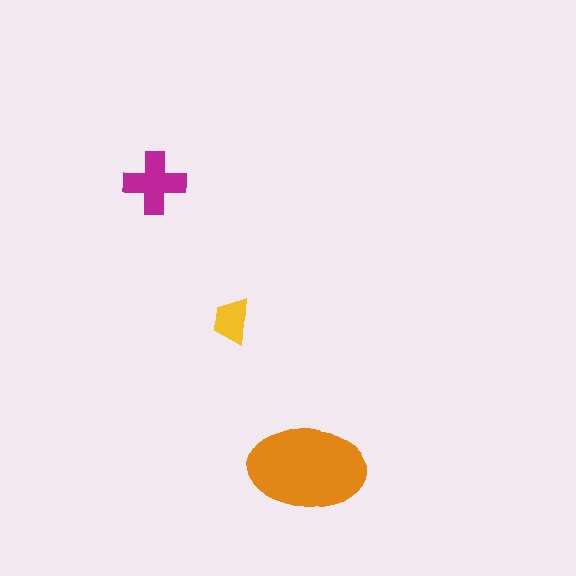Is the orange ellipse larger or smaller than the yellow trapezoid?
Larger.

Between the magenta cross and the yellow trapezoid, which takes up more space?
The magenta cross.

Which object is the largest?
The orange ellipse.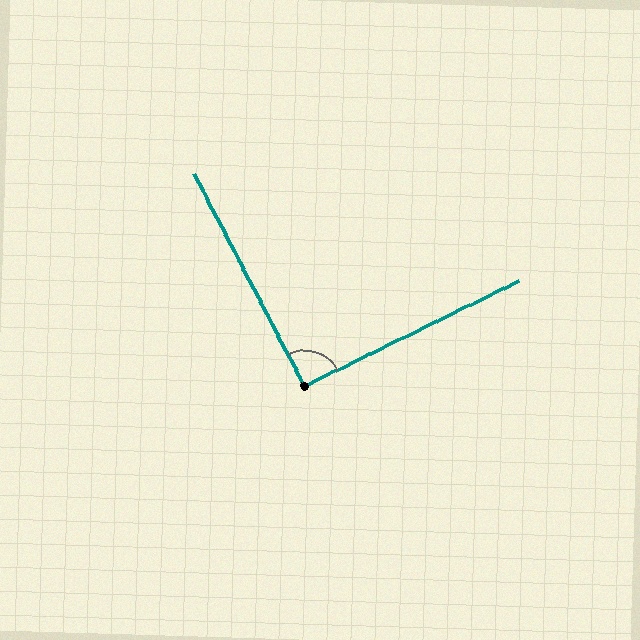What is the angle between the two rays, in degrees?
Approximately 91 degrees.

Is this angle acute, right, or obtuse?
It is approximately a right angle.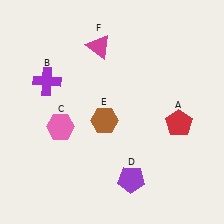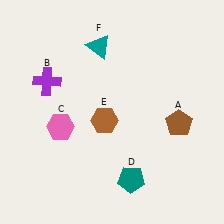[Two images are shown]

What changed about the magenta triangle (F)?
In Image 1, F is magenta. In Image 2, it changed to teal.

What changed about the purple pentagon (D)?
In Image 1, D is purple. In Image 2, it changed to teal.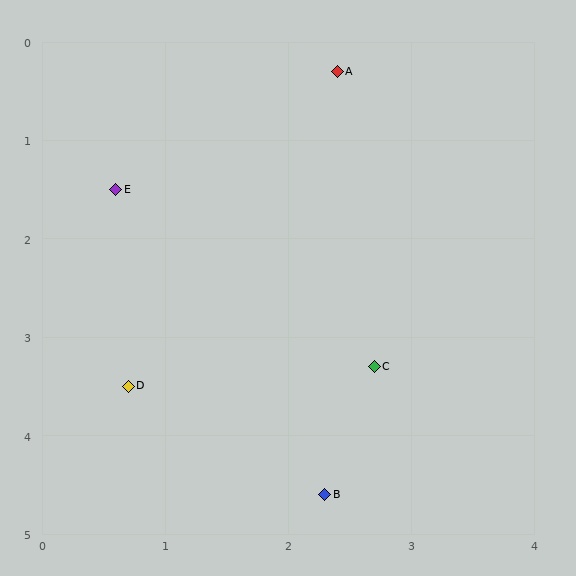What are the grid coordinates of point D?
Point D is at approximately (0.7, 3.5).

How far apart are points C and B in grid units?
Points C and B are about 1.4 grid units apart.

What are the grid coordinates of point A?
Point A is at approximately (2.4, 0.3).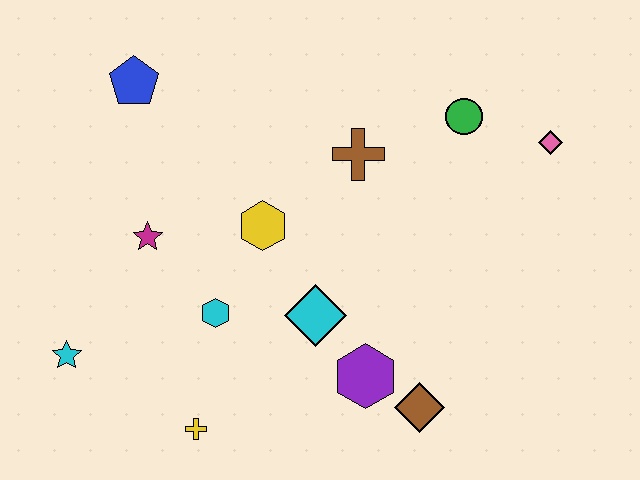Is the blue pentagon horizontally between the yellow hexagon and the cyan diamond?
No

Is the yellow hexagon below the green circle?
Yes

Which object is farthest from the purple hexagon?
The blue pentagon is farthest from the purple hexagon.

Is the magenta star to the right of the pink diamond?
No